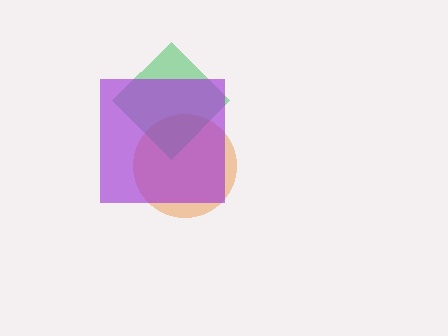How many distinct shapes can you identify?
There are 3 distinct shapes: an orange circle, a green diamond, a purple square.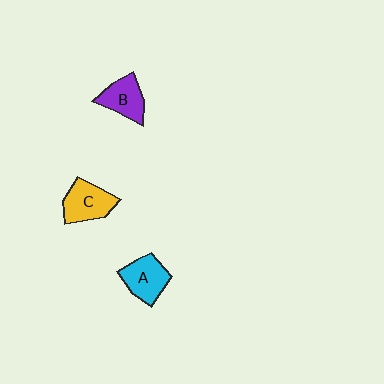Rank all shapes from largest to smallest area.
From largest to smallest: C (yellow), A (cyan), B (purple).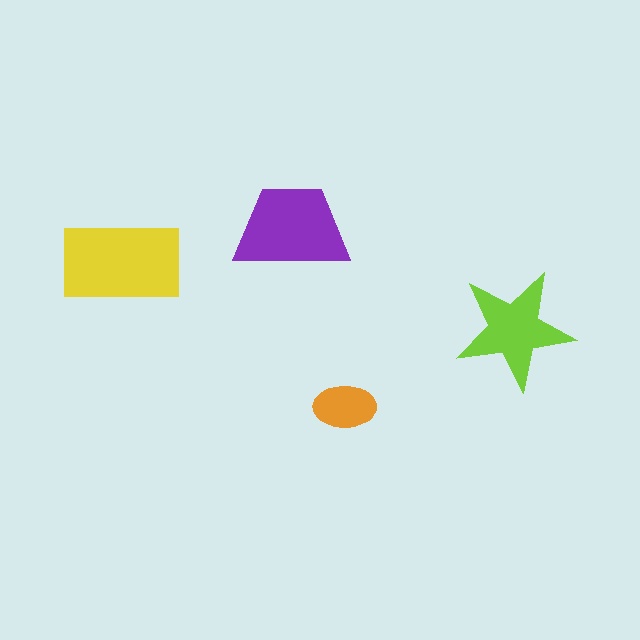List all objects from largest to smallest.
The yellow rectangle, the purple trapezoid, the lime star, the orange ellipse.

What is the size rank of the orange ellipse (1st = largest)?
4th.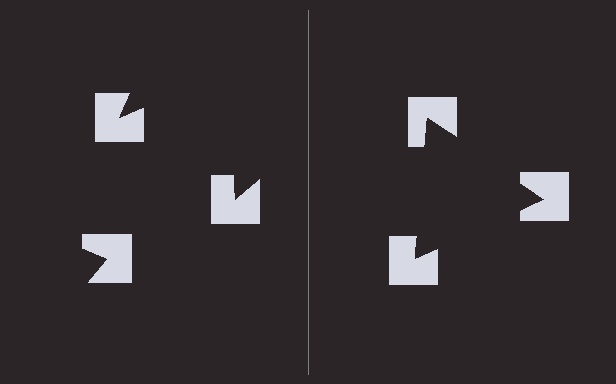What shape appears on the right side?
An illusory triangle.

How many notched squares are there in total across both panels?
6 — 3 on each side.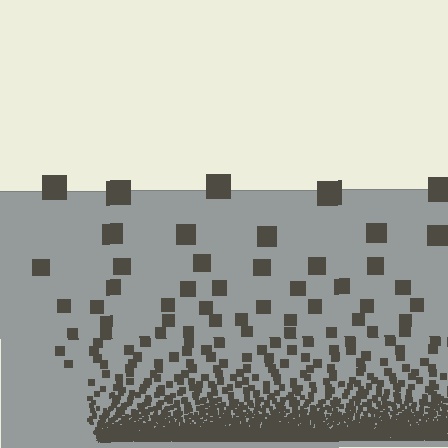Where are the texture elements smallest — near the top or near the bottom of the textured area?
Near the bottom.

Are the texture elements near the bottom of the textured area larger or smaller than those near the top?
Smaller. The gradient is inverted — elements near the bottom are smaller and denser.